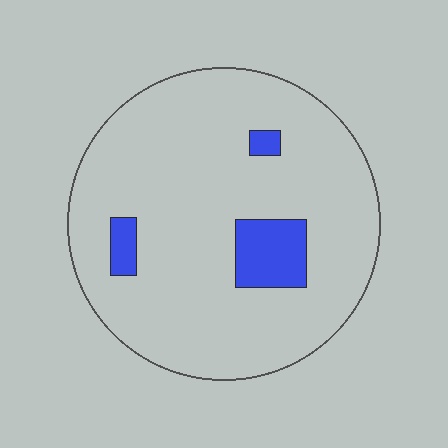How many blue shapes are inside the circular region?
3.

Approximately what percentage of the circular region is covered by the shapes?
Approximately 10%.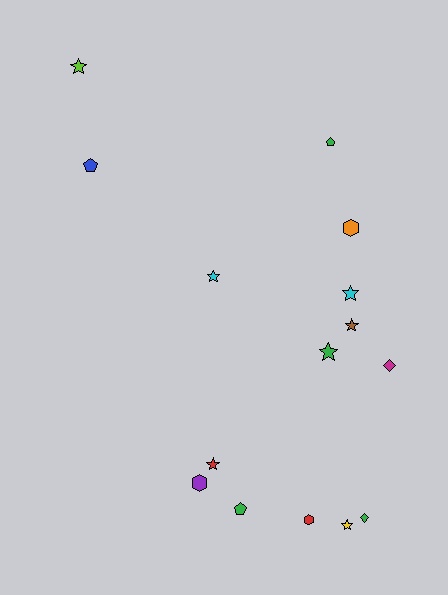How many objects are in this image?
There are 15 objects.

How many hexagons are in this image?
There are 3 hexagons.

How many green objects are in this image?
There are 4 green objects.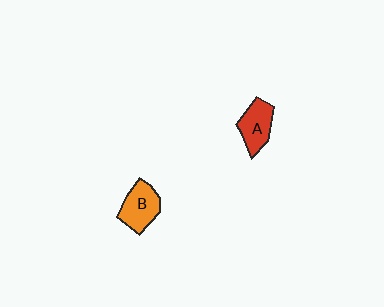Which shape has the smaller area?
Shape A (red).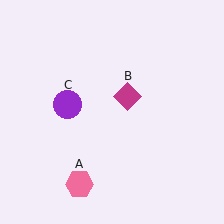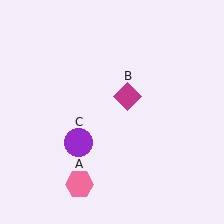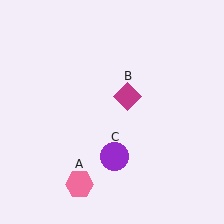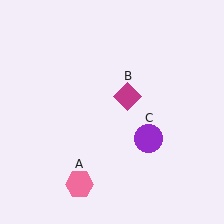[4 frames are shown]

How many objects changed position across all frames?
1 object changed position: purple circle (object C).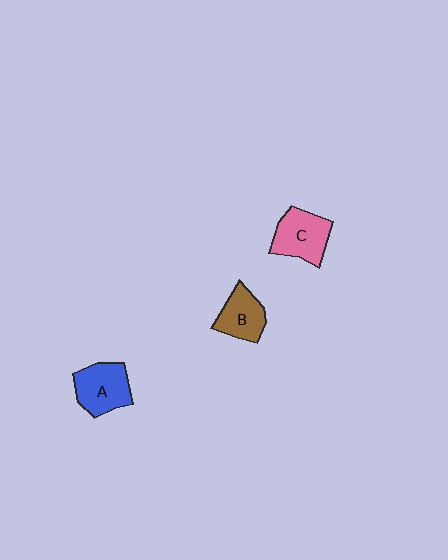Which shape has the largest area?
Shape C (pink).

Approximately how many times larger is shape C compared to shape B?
Approximately 1.2 times.